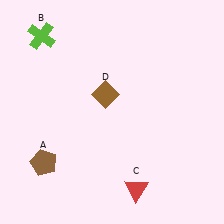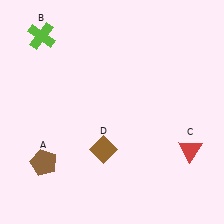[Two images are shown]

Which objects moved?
The objects that moved are: the red triangle (C), the brown diamond (D).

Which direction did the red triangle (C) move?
The red triangle (C) moved right.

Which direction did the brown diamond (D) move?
The brown diamond (D) moved down.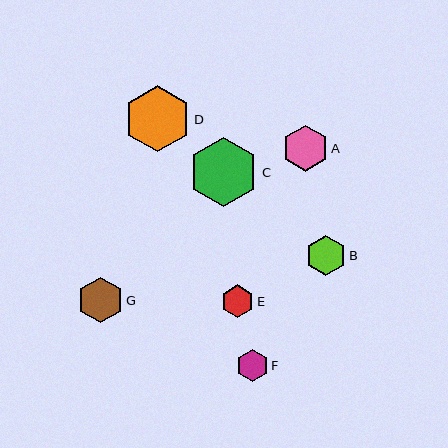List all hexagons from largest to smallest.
From largest to smallest: C, D, A, G, B, E, F.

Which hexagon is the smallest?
Hexagon F is the smallest with a size of approximately 32 pixels.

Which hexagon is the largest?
Hexagon C is the largest with a size of approximately 70 pixels.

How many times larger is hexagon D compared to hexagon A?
Hexagon D is approximately 1.4 times the size of hexagon A.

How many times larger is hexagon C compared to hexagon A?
Hexagon C is approximately 1.5 times the size of hexagon A.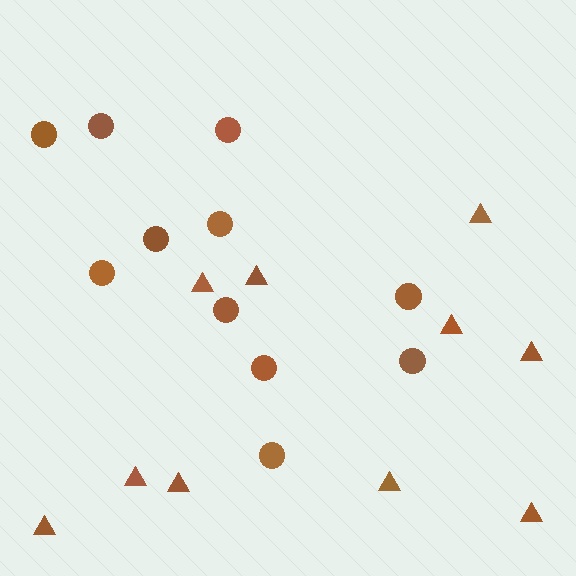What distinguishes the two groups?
There are 2 groups: one group of triangles (10) and one group of circles (11).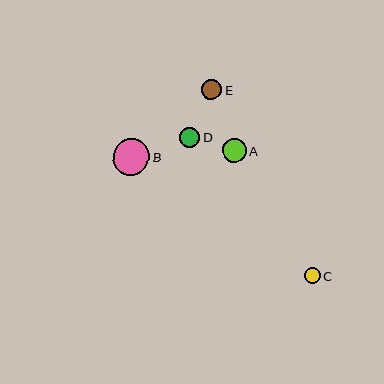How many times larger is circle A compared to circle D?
Circle A is approximately 1.2 times the size of circle D.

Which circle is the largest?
Circle B is the largest with a size of approximately 37 pixels.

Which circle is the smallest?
Circle C is the smallest with a size of approximately 16 pixels.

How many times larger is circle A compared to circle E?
Circle A is approximately 1.1 times the size of circle E.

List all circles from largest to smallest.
From largest to smallest: B, A, E, D, C.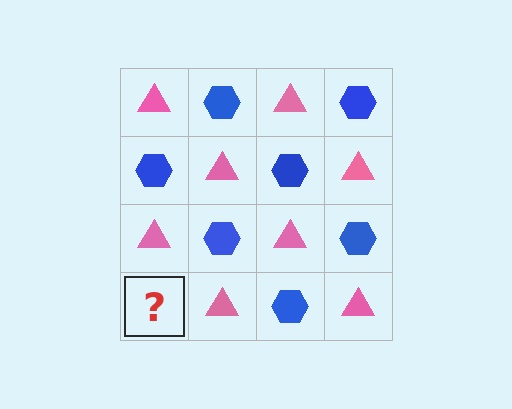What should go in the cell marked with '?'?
The missing cell should contain a blue hexagon.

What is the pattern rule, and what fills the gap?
The rule is that it alternates pink triangle and blue hexagon in a checkerboard pattern. The gap should be filled with a blue hexagon.